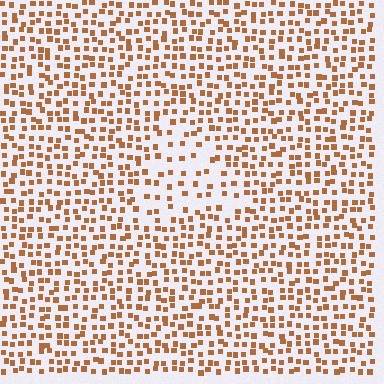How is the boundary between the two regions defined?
The boundary is defined by a change in element density (approximately 2.0x ratio). All elements are the same color, size, and shape.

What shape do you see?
I see a triangle.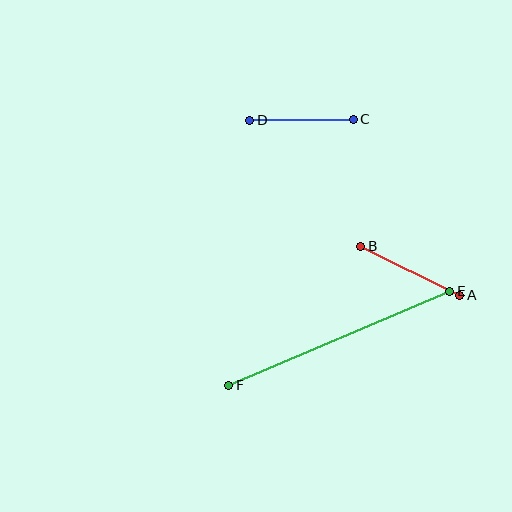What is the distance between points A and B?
The distance is approximately 111 pixels.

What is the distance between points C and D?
The distance is approximately 104 pixels.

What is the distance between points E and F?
The distance is approximately 240 pixels.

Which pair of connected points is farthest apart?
Points E and F are farthest apart.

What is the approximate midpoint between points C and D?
The midpoint is at approximately (301, 120) pixels.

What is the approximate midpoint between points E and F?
The midpoint is at approximately (339, 338) pixels.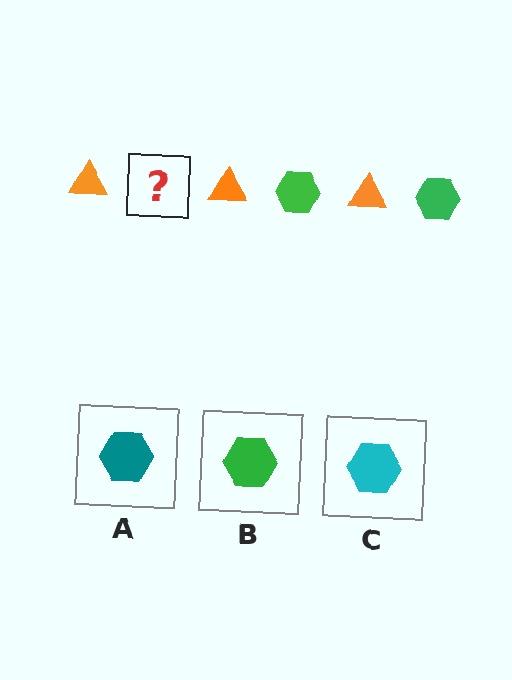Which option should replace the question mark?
Option B.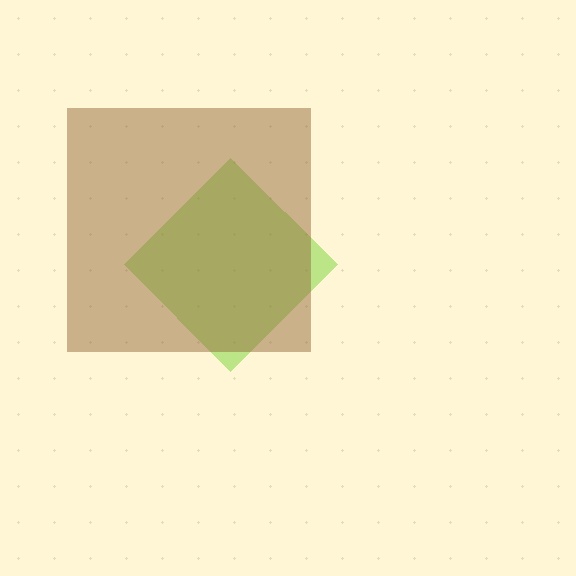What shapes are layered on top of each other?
The layered shapes are: a lime diamond, a brown square.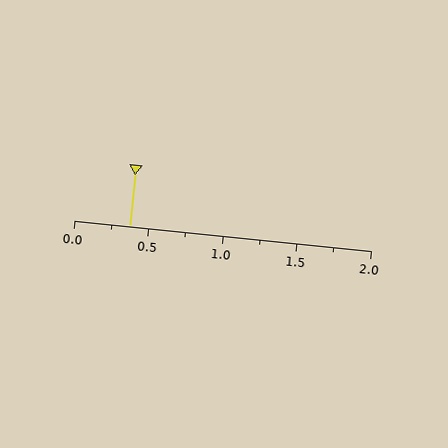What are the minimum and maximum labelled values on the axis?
The axis runs from 0.0 to 2.0.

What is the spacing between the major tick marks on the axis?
The major ticks are spaced 0.5 apart.